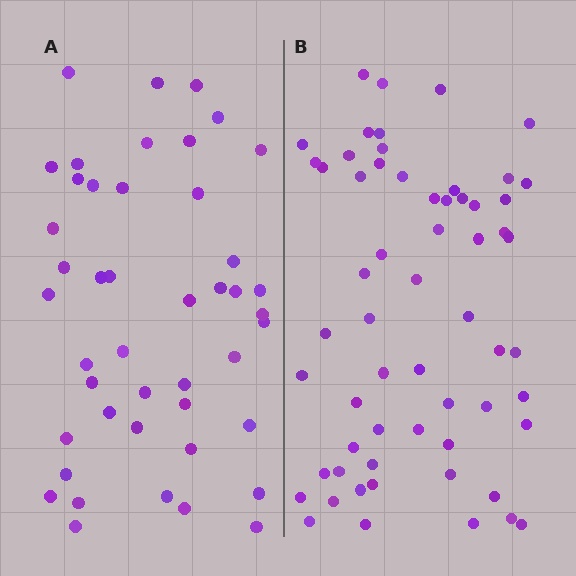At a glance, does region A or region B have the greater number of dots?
Region B (the right region) has more dots.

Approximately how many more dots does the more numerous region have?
Region B has approximately 15 more dots than region A.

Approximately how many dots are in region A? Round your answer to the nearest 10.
About 40 dots. (The exact count is 45, which rounds to 40.)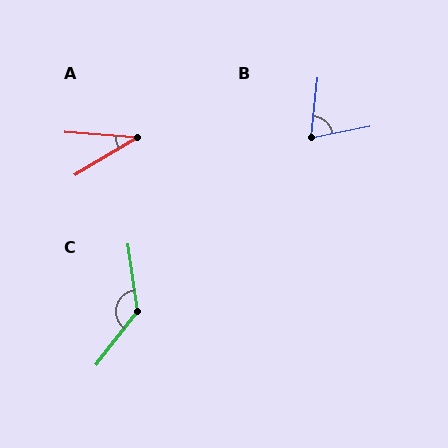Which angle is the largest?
C, at approximately 134 degrees.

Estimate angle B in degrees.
Approximately 72 degrees.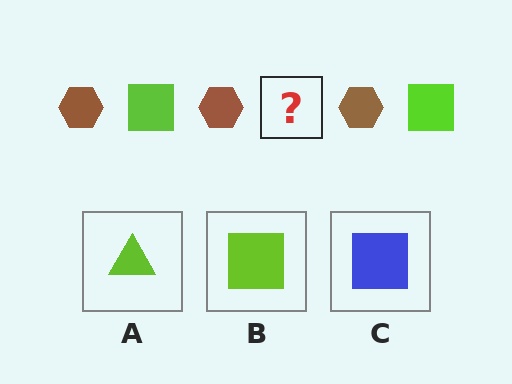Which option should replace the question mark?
Option B.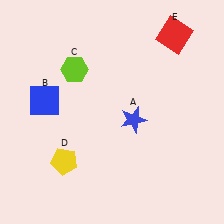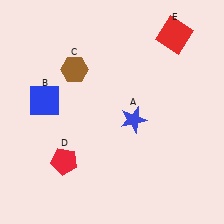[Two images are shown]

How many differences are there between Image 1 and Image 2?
There are 2 differences between the two images.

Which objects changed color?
C changed from lime to brown. D changed from yellow to red.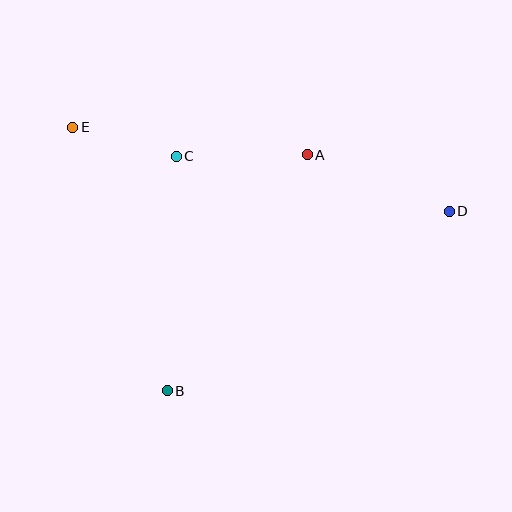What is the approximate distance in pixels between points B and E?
The distance between B and E is approximately 280 pixels.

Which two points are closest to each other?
Points C and E are closest to each other.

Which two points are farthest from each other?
Points D and E are farthest from each other.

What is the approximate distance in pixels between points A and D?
The distance between A and D is approximately 153 pixels.